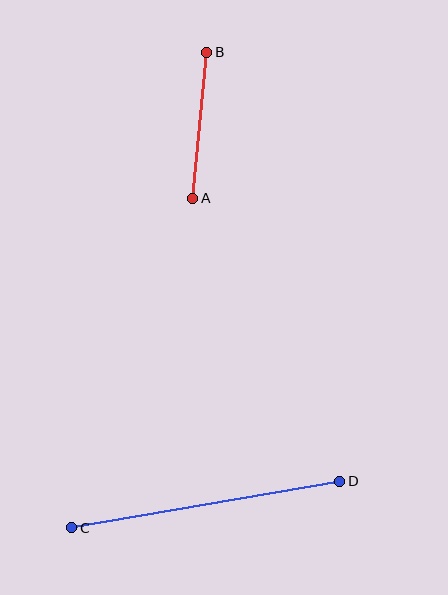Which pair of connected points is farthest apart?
Points C and D are farthest apart.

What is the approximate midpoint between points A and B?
The midpoint is at approximately (200, 125) pixels.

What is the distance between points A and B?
The distance is approximately 147 pixels.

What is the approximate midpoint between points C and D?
The midpoint is at approximately (206, 505) pixels.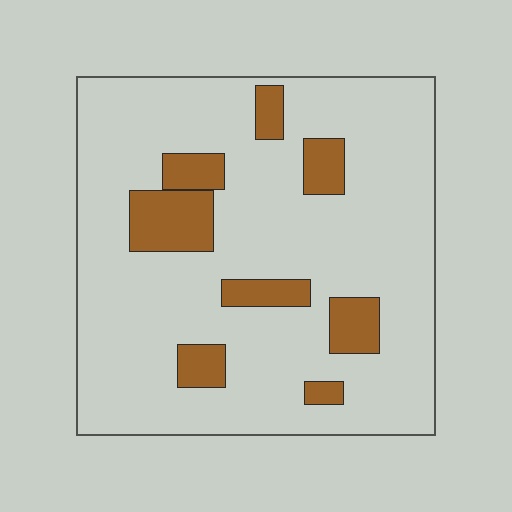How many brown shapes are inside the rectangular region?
8.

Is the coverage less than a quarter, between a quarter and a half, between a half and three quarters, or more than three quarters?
Less than a quarter.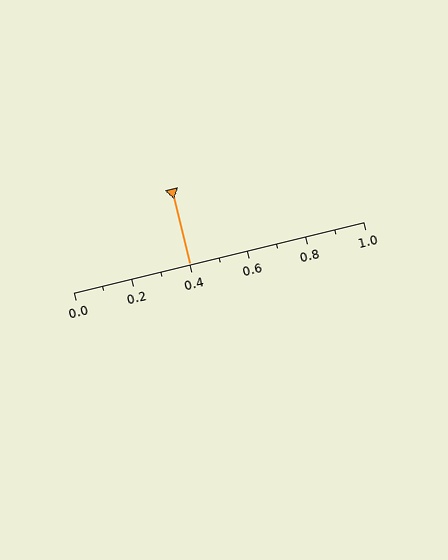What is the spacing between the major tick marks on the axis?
The major ticks are spaced 0.2 apart.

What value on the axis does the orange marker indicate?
The marker indicates approximately 0.4.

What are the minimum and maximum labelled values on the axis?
The axis runs from 0.0 to 1.0.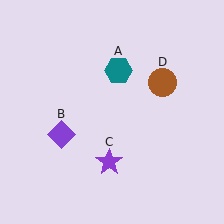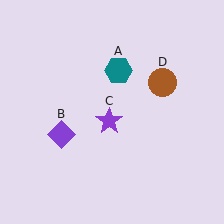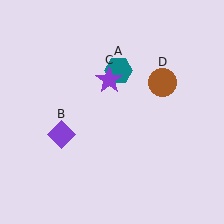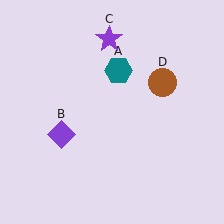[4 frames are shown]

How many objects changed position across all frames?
1 object changed position: purple star (object C).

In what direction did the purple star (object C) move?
The purple star (object C) moved up.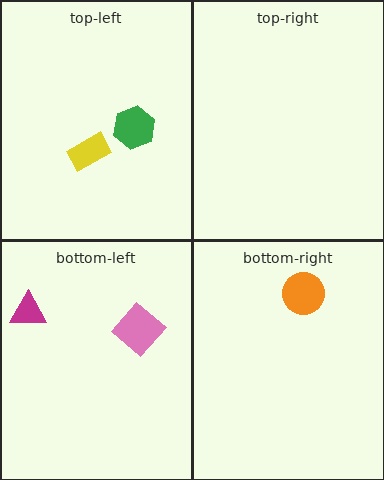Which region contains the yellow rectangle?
The top-left region.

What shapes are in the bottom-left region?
The magenta triangle, the pink diamond.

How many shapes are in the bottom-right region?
1.